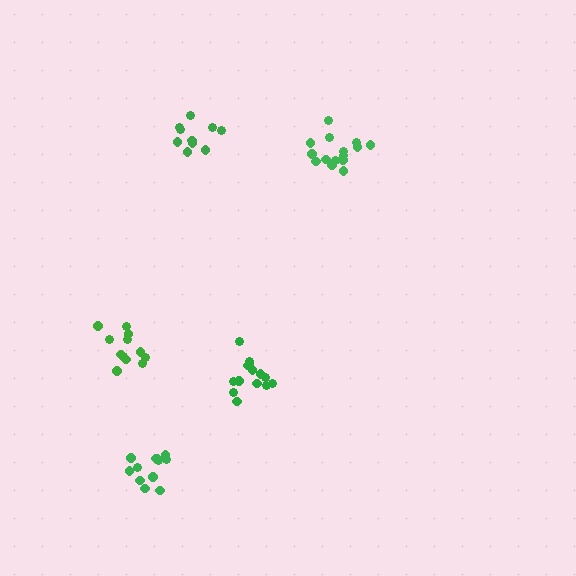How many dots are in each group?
Group 1: 15 dots, Group 2: 12 dots, Group 3: 12 dots, Group 4: 14 dots, Group 5: 10 dots (63 total).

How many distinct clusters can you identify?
There are 5 distinct clusters.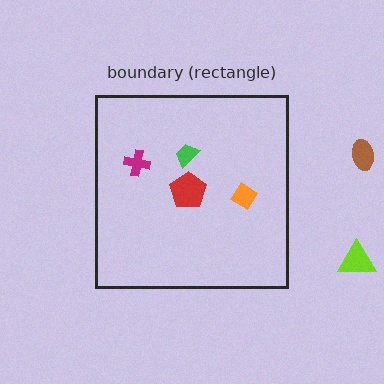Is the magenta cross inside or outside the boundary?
Inside.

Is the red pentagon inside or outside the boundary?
Inside.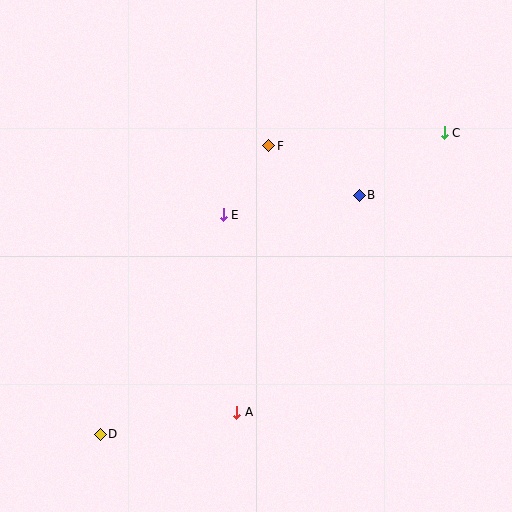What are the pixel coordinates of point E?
Point E is at (223, 215).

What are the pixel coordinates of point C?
Point C is at (444, 133).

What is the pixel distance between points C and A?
The distance between C and A is 348 pixels.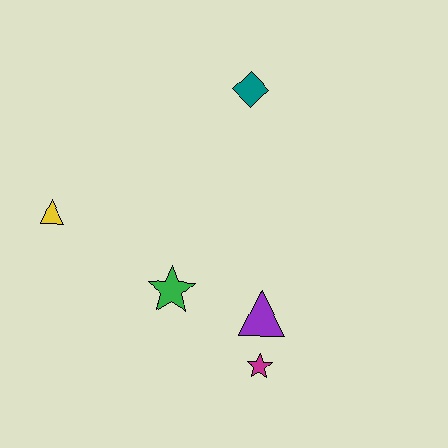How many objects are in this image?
There are 5 objects.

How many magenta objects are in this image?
There is 1 magenta object.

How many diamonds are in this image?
There is 1 diamond.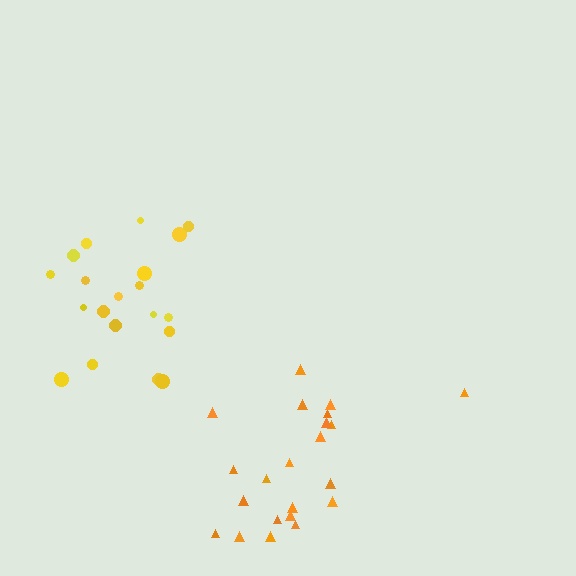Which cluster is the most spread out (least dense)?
Orange.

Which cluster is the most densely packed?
Yellow.